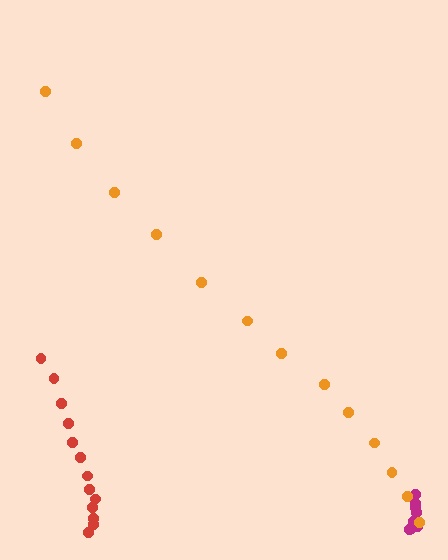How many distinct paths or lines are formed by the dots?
There are 3 distinct paths.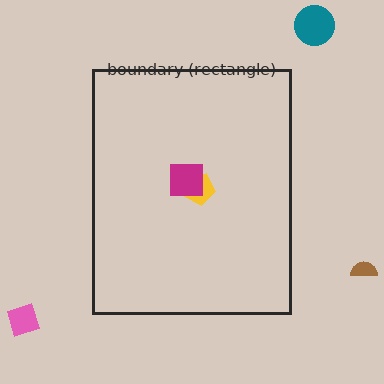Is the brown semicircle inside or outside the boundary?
Outside.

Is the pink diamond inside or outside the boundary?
Outside.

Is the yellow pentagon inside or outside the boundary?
Inside.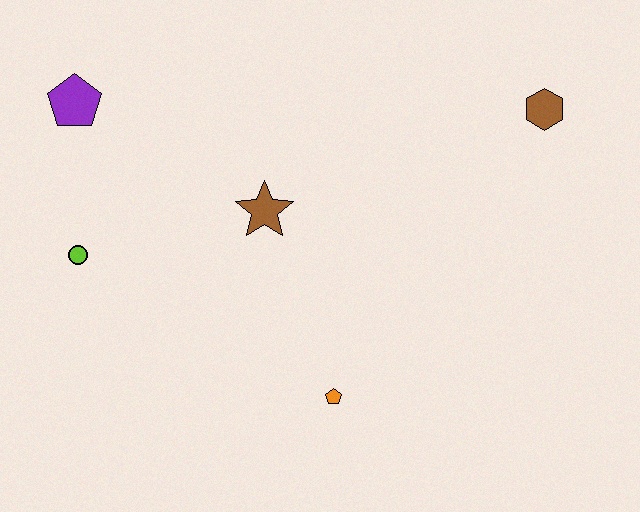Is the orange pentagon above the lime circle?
No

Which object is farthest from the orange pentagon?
The purple pentagon is farthest from the orange pentagon.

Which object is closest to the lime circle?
The purple pentagon is closest to the lime circle.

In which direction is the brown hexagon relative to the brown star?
The brown hexagon is to the right of the brown star.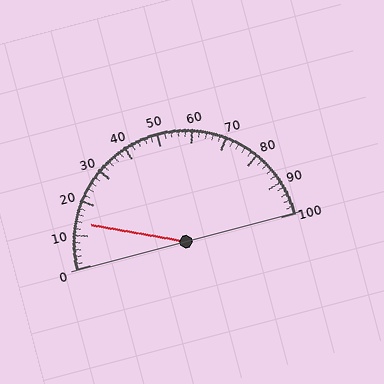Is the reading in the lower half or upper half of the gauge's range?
The reading is in the lower half of the range (0 to 100).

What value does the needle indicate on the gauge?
The needle indicates approximately 14.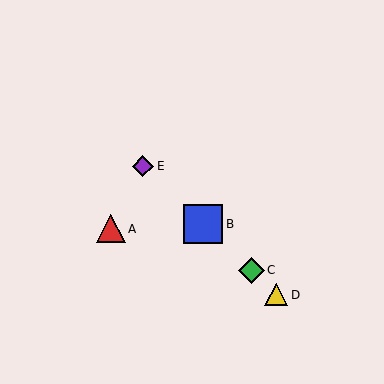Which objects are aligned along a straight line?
Objects B, C, D, E are aligned along a straight line.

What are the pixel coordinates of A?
Object A is at (111, 229).